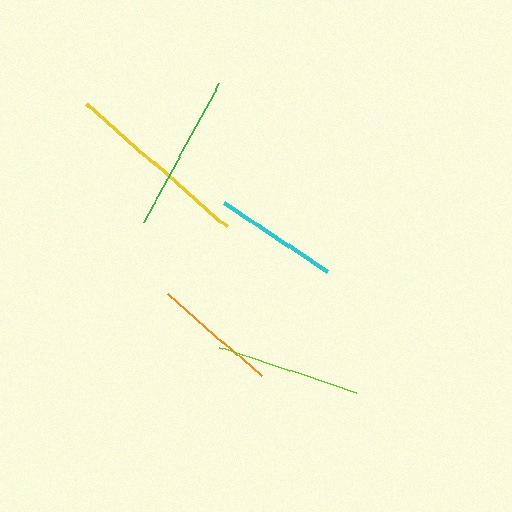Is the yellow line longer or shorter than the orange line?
The yellow line is longer than the orange line.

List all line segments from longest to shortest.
From longest to shortest: yellow, green, lime, orange, cyan.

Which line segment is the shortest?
The cyan line is the shortest at approximately 124 pixels.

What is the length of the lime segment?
The lime segment is approximately 144 pixels long.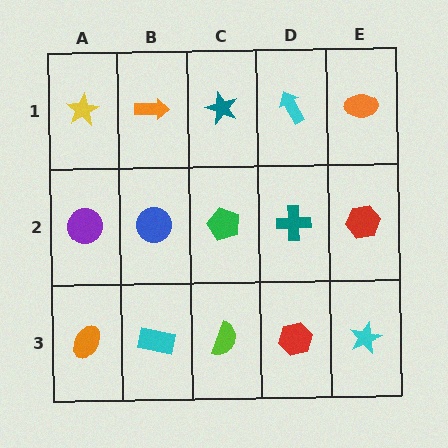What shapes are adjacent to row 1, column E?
A red hexagon (row 2, column E), a cyan arrow (row 1, column D).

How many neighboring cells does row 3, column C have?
3.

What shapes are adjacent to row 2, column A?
A yellow star (row 1, column A), an orange ellipse (row 3, column A), a blue circle (row 2, column B).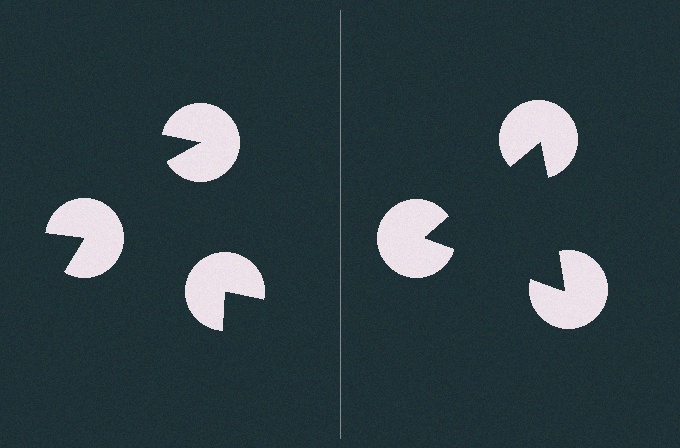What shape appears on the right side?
An illusory triangle.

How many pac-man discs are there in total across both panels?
6 — 3 on each side.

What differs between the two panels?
The pac-man discs are positioned identically on both sides; only the wedge orientations differ. On the right they align to a triangle; on the left they are misaligned.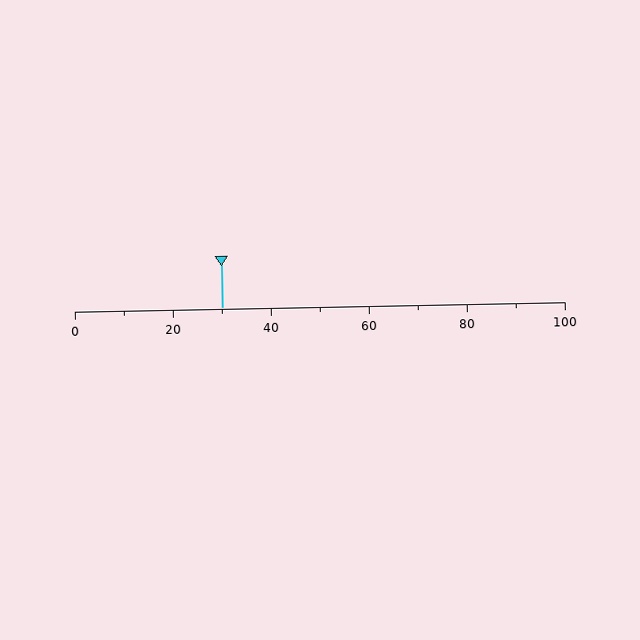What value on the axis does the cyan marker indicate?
The marker indicates approximately 30.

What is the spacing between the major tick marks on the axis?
The major ticks are spaced 20 apart.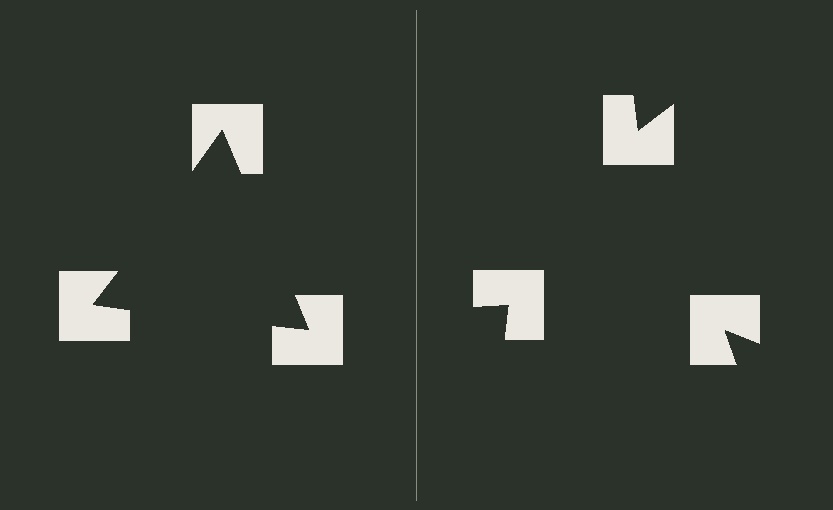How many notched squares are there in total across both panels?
6 — 3 on each side.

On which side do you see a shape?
An illusory triangle appears on the left side. On the right side the wedge cuts are rotated, so no coherent shape forms.